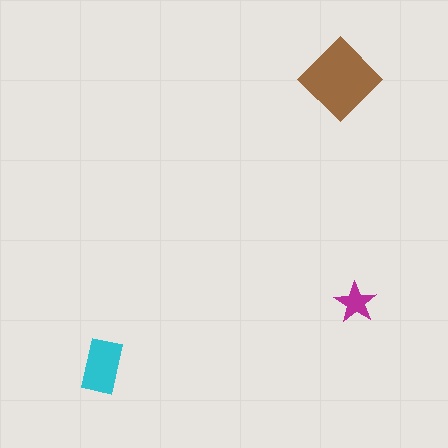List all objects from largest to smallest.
The brown diamond, the cyan rectangle, the magenta star.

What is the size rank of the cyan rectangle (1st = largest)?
2nd.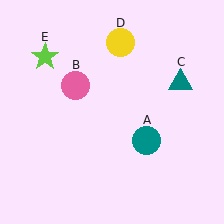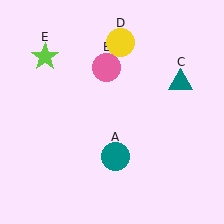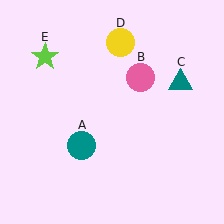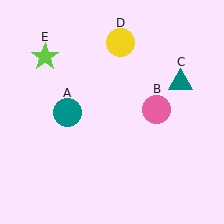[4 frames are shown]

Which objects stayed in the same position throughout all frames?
Teal triangle (object C) and yellow circle (object D) and lime star (object E) remained stationary.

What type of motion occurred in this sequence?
The teal circle (object A), pink circle (object B) rotated clockwise around the center of the scene.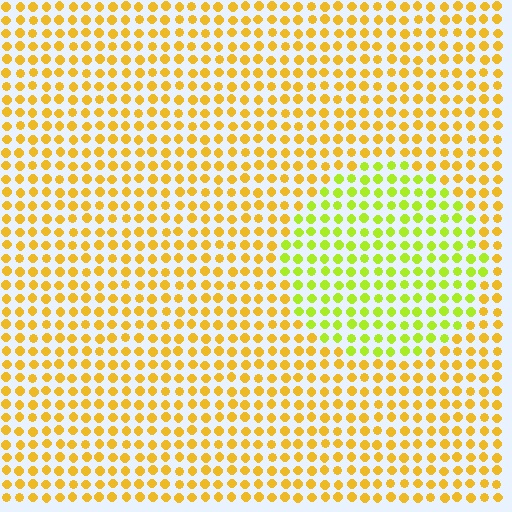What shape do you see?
I see a circle.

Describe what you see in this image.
The image is filled with small yellow elements in a uniform arrangement. A circle-shaped region is visible where the elements are tinted to a slightly different hue, forming a subtle color boundary.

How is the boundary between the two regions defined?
The boundary is defined purely by a slight shift in hue (about 37 degrees). Spacing, size, and orientation are identical on both sides.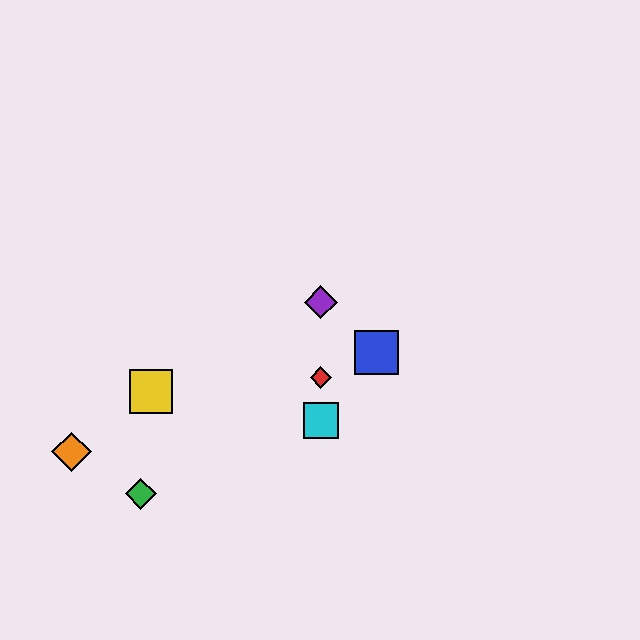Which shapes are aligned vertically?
The red diamond, the purple diamond, the cyan square are aligned vertically.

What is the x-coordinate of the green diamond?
The green diamond is at x≈141.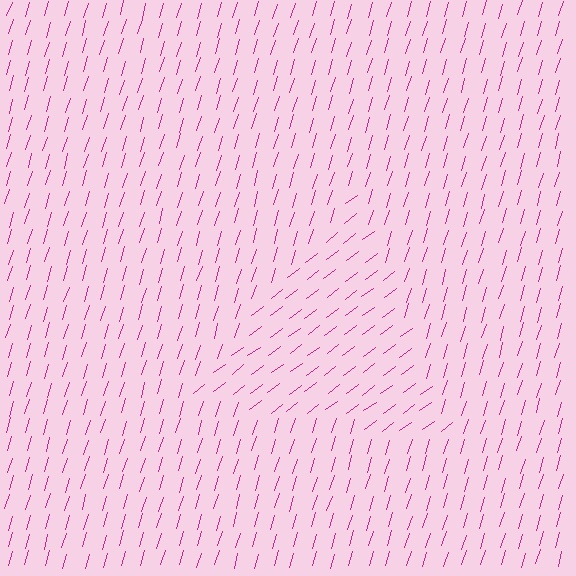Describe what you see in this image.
The image is filled with small magenta line segments. A triangle region in the image has lines oriented differently from the surrounding lines, creating a visible texture boundary.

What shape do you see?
I see a triangle.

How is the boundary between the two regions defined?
The boundary is defined purely by a change in line orientation (approximately 36 degrees difference). All lines are the same color and thickness.